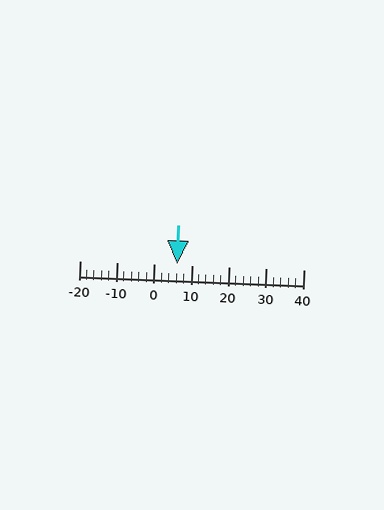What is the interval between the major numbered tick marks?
The major tick marks are spaced 10 units apart.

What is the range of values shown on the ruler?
The ruler shows values from -20 to 40.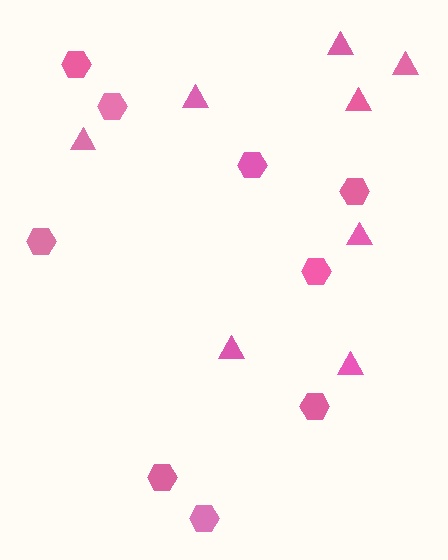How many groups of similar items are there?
There are 2 groups: one group of triangles (8) and one group of hexagons (9).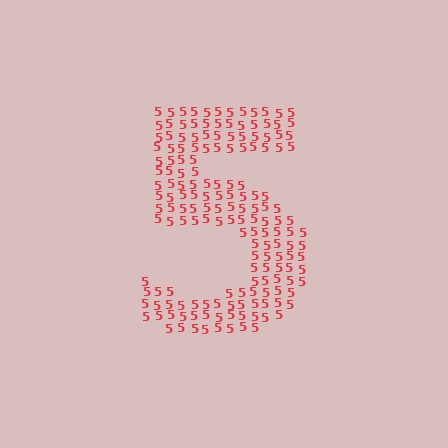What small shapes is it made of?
It is made of small digit 5's.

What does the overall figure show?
The overall figure shows the digit 5.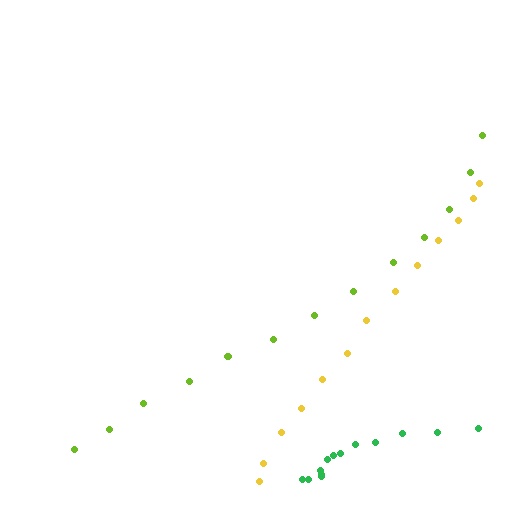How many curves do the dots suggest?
There are 3 distinct paths.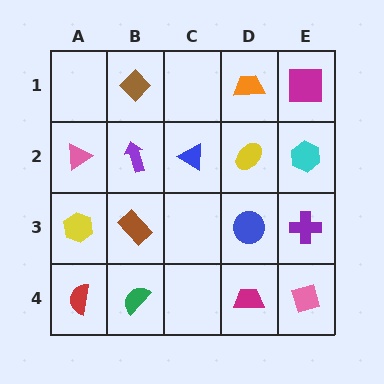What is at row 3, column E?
A purple cross.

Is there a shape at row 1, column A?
No, that cell is empty.